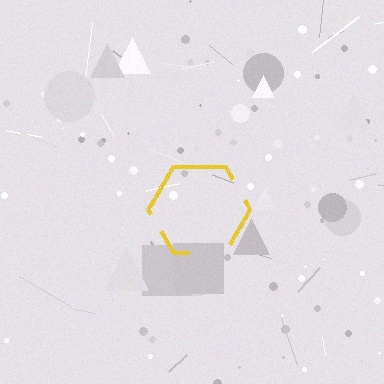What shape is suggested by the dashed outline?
The dashed outline suggests a hexagon.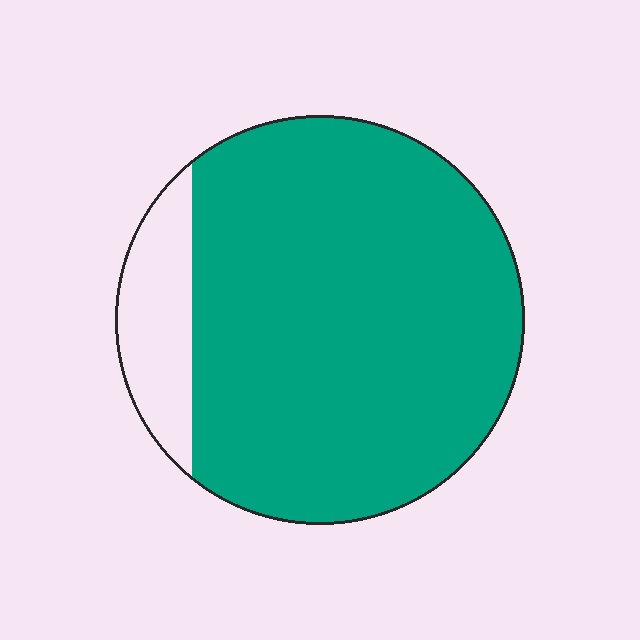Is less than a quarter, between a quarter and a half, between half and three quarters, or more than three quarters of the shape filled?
More than three quarters.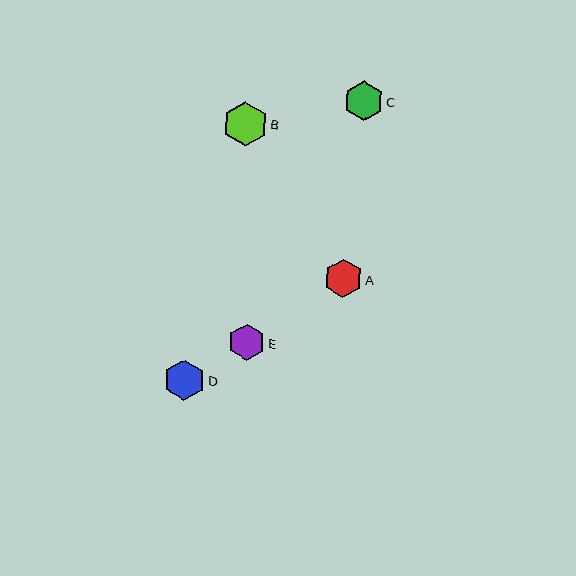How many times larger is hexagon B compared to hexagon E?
Hexagon B is approximately 1.2 times the size of hexagon E.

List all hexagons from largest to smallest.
From largest to smallest: B, D, C, A, E.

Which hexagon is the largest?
Hexagon B is the largest with a size of approximately 45 pixels.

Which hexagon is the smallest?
Hexagon E is the smallest with a size of approximately 37 pixels.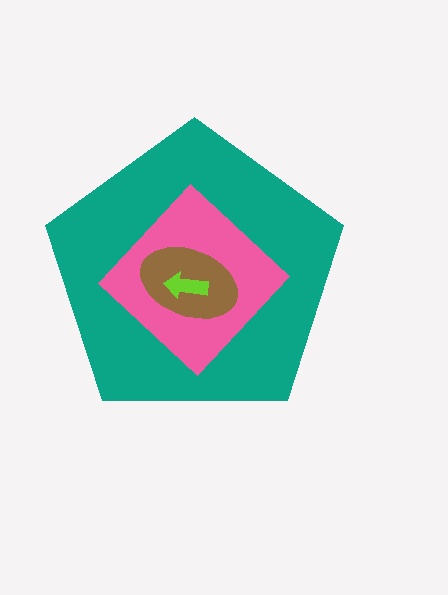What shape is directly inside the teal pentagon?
The pink diamond.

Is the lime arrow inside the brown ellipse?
Yes.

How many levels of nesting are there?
4.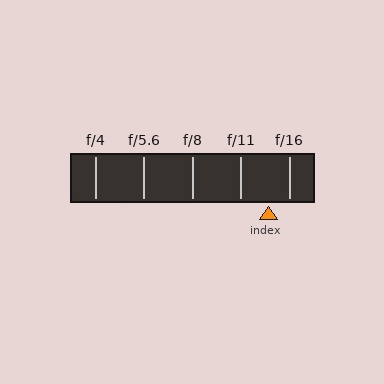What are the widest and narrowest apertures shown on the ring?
The widest aperture shown is f/4 and the narrowest is f/16.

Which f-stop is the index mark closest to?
The index mark is closest to f/16.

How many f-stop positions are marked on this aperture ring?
There are 5 f-stop positions marked.